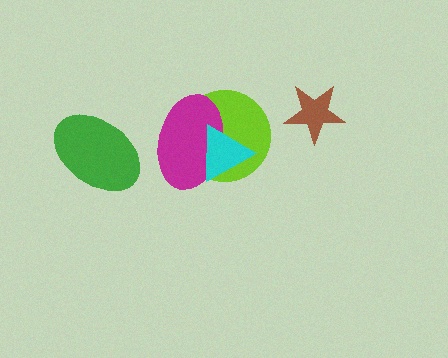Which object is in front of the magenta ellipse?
The cyan triangle is in front of the magenta ellipse.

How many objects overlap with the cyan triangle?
2 objects overlap with the cyan triangle.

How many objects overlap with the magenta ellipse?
2 objects overlap with the magenta ellipse.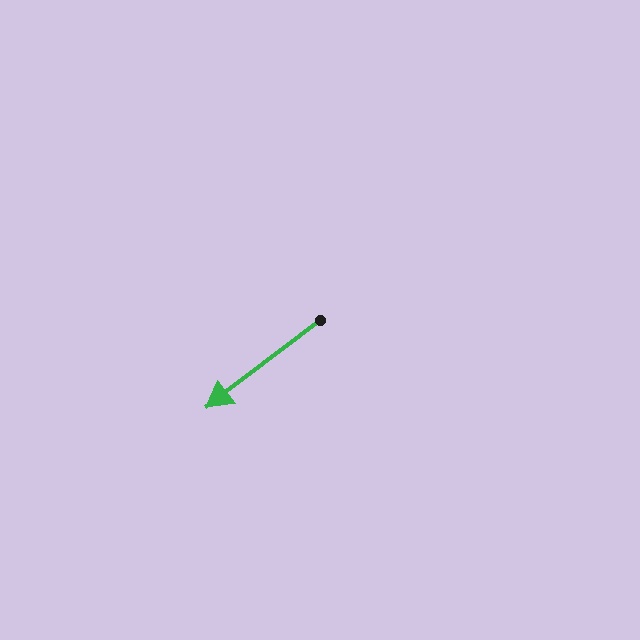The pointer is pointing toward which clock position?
Roughly 8 o'clock.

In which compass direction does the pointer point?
Southwest.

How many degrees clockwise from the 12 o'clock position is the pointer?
Approximately 232 degrees.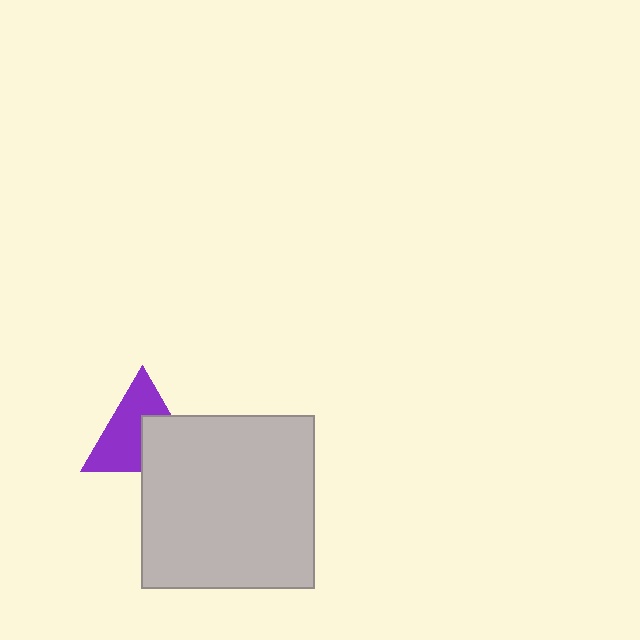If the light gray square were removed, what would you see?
You would see the complete purple triangle.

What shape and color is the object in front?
The object in front is a light gray square.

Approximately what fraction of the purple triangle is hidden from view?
Roughly 39% of the purple triangle is hidden behind the light gray square.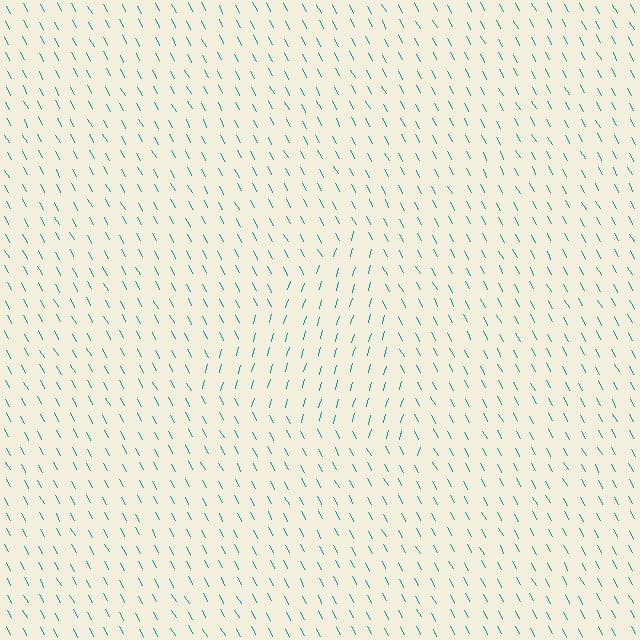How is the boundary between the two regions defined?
The boundary is defined purely by a change in line orientation (approximately 45 degrees difference). All lines are the same color and thickness.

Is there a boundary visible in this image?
Yes, there is a texture boundary formed by a change in line orientation.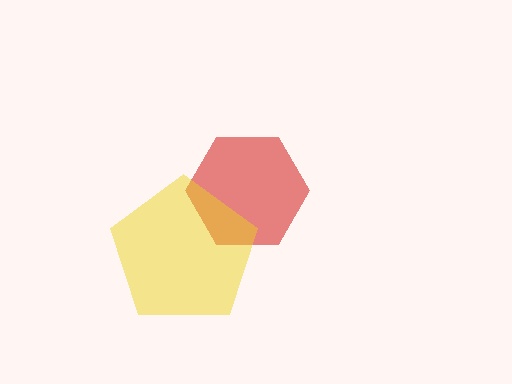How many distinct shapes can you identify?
There are 2 distinct shapes: a red hexagon, a yellow pentagon.